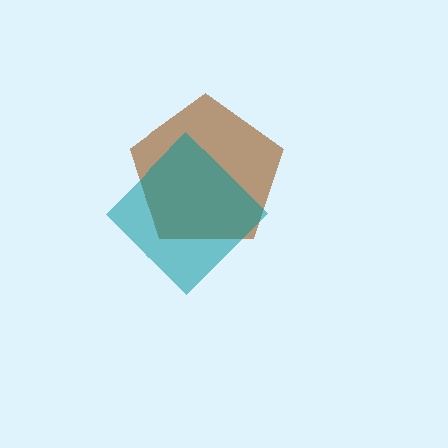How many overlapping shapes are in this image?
There are 2 overlapping shapes in the image.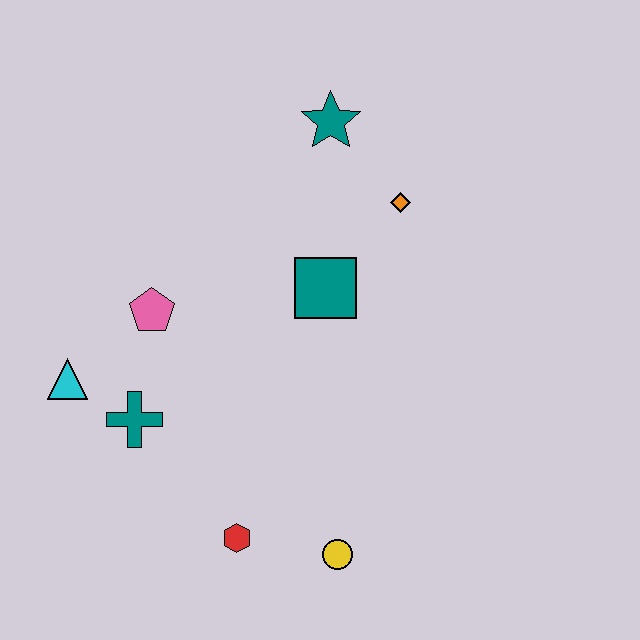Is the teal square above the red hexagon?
Yes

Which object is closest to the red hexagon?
The yellow circle is closest to the red hexagon.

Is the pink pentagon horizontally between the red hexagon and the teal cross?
Yes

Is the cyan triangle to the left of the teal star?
Yes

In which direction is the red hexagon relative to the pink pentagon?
The red hexagon is below the pink pentagon.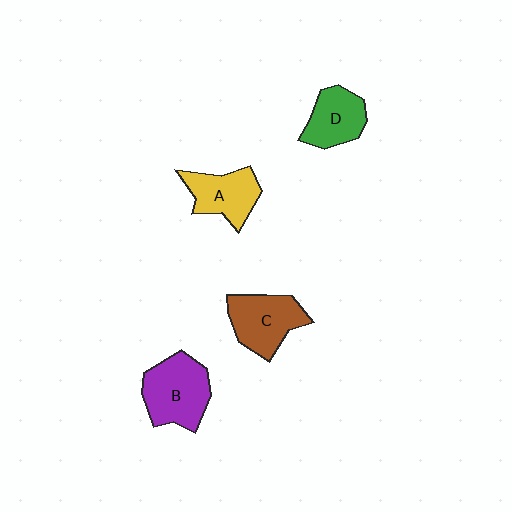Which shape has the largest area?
Shape B (purple).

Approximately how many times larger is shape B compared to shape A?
Approximately 1.3 times.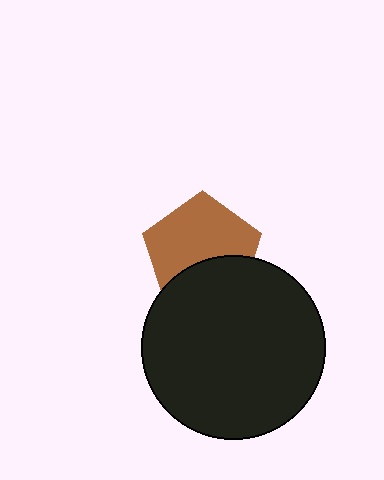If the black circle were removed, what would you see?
You would see the complete brown pentagon.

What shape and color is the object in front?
The object in front is a black circle.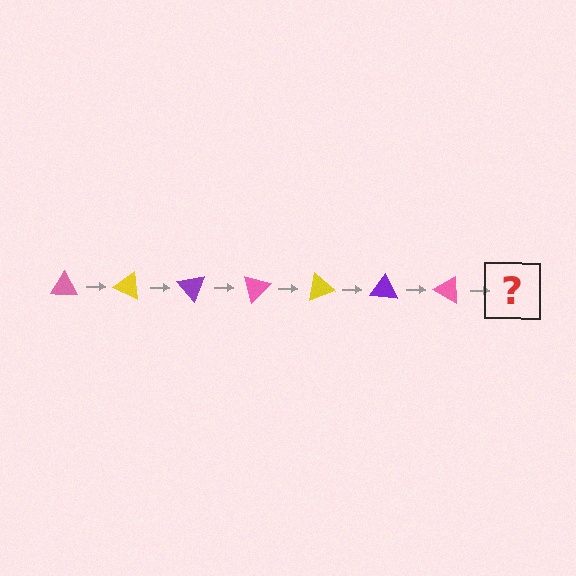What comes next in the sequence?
The next element should be a yellow triangle, rotated 175 degrees from the start.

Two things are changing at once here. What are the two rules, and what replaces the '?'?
The two rules are that it rotates 25 degrees each step and the color cycles through pink, yellow, and purple. The '?' should be a yellow triangle, rotated 175 degrees from the start.